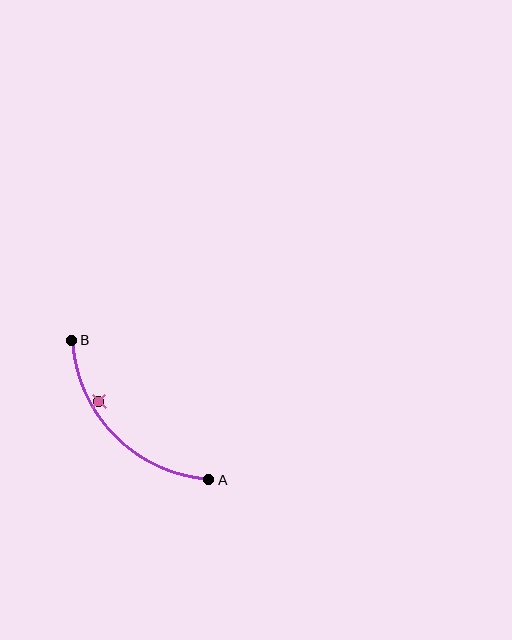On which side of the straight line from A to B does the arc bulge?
The arc bulges below and to the left of the straight line connecting A and B.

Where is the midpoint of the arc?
The arc midpoint is the point on the curve farthest from the straight line joining A and B. It sits below and to the left of that line.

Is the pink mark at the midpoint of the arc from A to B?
No — the pink mark does not lie on the arc at all. It sits slightly inside the curve.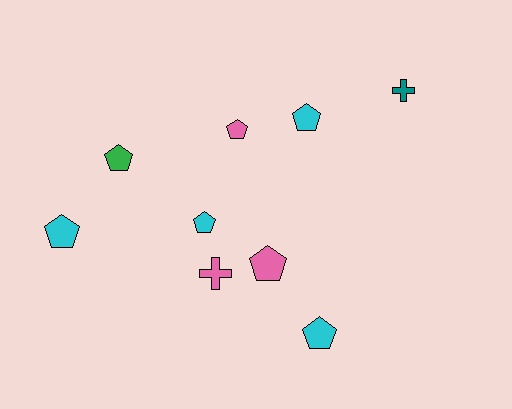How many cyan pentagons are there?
There are 4 cyan pentagons.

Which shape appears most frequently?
Pentagon, with 7 objects.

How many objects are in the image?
There are 9 objects.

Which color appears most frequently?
Cyan, with 4 objects.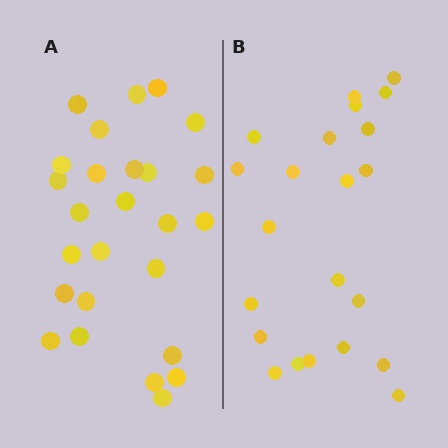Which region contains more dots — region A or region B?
Region A (the left region) has more dots.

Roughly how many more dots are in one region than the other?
Region A has about 4 more dots than region B.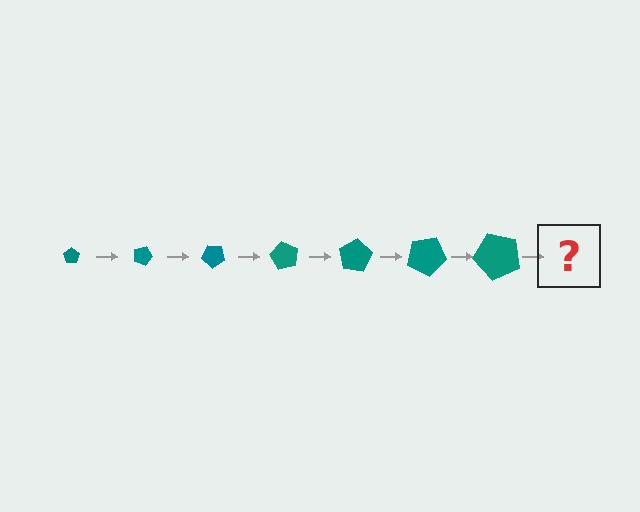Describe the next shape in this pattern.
It should be a pentagon, larger than the previous one and rotated 140 degrees from the start.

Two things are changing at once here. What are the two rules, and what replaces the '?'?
The two rules are that the pentagon grows larger each step and it rotates 20 degrees each step. The '?' should be a pentagon, larger than the previous one and rotated 140 degrees from the start.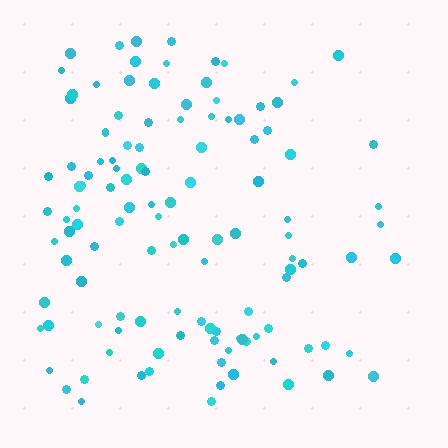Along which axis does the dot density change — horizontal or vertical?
Horizontal.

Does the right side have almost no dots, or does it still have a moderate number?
Still a moderate number, just noticeably fewer than the left.